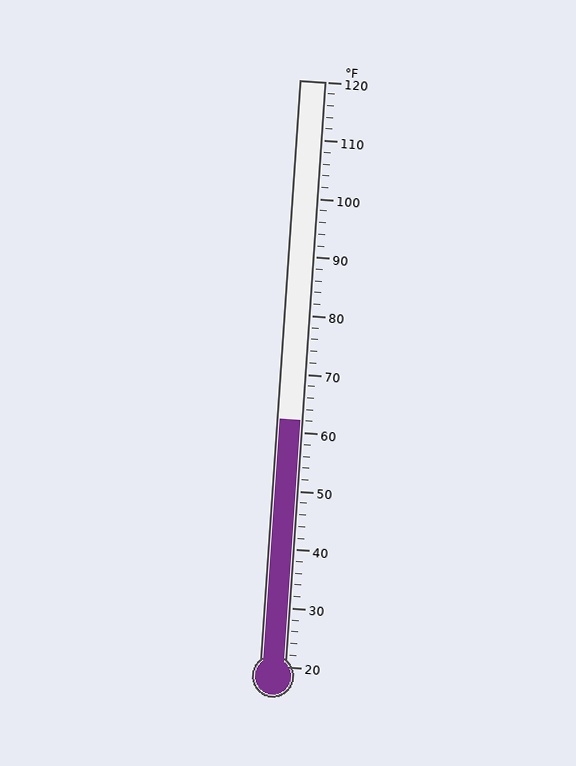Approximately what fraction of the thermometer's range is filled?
The thermometer is filled to approximately 40% of its range.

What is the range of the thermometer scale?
The thermometer scale ranges from 20°F to 120°F.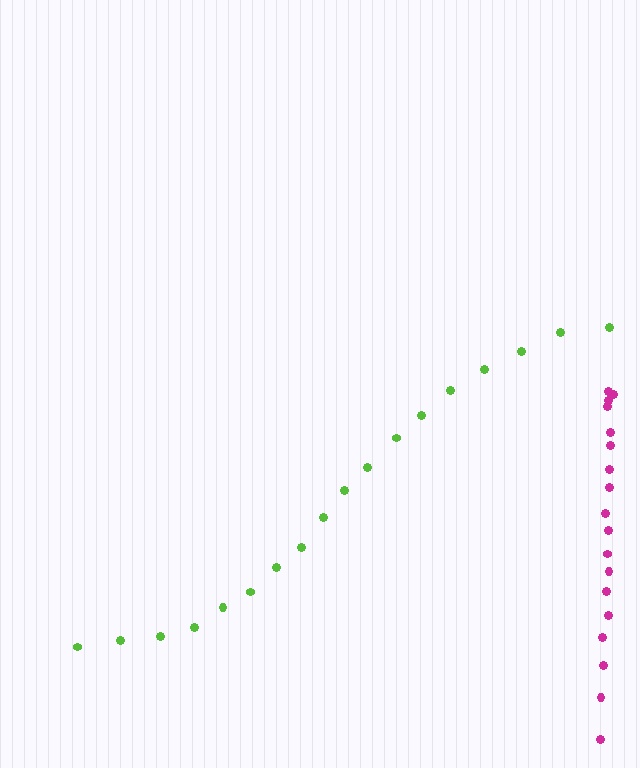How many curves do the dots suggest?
There are 2 distinct paths.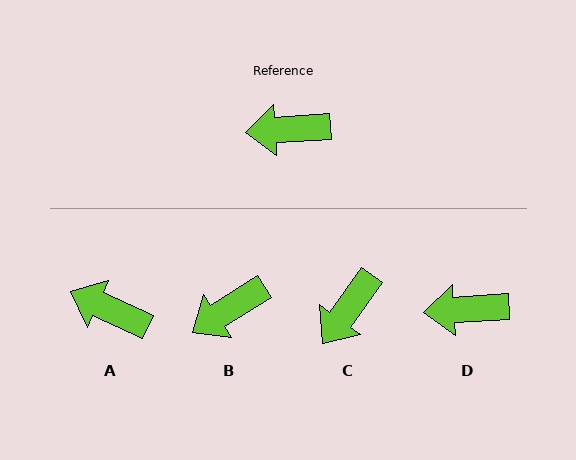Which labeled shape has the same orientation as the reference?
D.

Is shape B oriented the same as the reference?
No, it is off by about 29 degrees.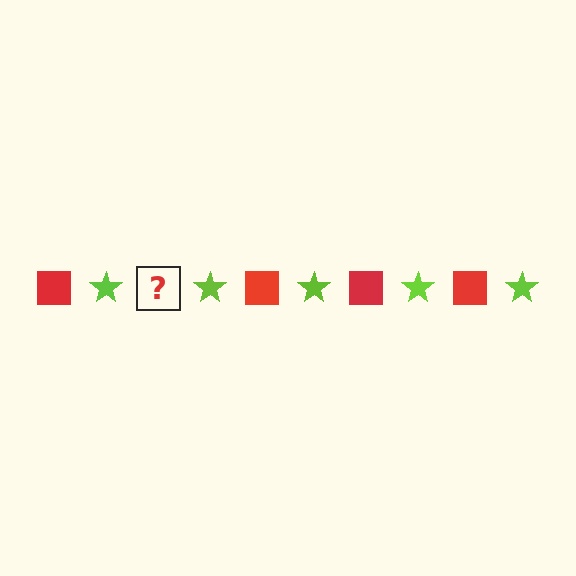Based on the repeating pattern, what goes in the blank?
The blank should be a red square.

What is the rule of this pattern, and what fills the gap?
The rule is that the pattern alternates between red square and lime star. The gap should be filled with a red square.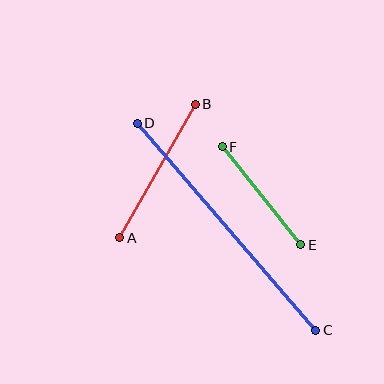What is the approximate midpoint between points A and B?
The midpoint is at approximately (158, 171) pixels.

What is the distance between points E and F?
The distance is approximately 125 pixels.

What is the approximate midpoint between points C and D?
The midpoint is at approximately (226, 227) pixels.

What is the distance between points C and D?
The distance is approximately 274 pixels.